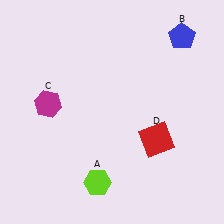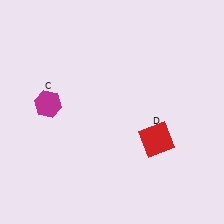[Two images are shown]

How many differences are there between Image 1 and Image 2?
There are 2 differences between the two images.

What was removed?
The lime hexagon (A), the blue pentagon (B) were removed in Image 2.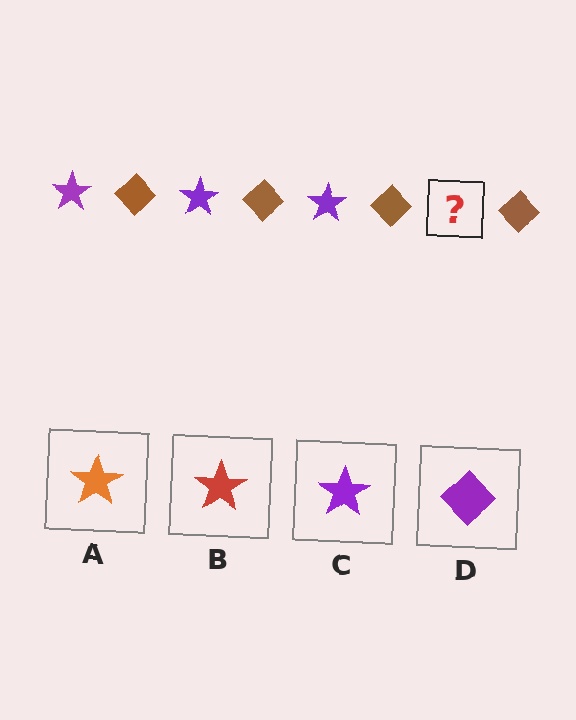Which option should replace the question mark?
Option C.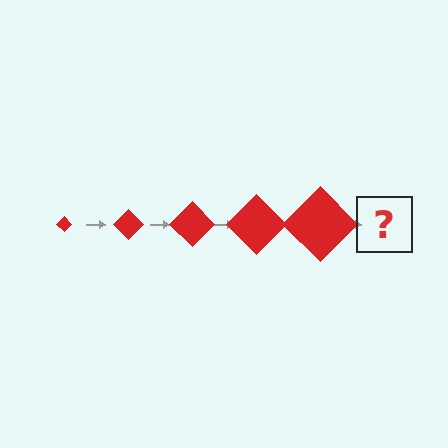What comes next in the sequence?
The next element should be a red diamond, larger than the previous one.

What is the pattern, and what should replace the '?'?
The pattern is that the diamond gets progressively larger each step. The '?' should be a red diamond, larger than the previous one.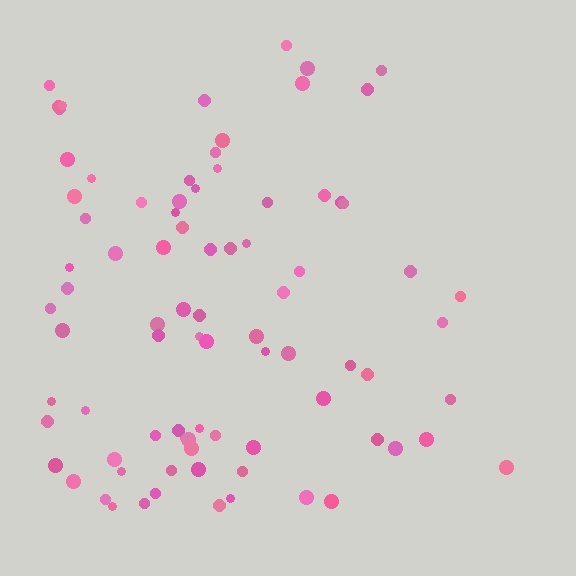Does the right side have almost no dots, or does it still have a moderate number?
Still a moderate number, just noticeably fewer than the left.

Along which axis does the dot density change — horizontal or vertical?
Horizontal.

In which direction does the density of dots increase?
From right to left, with the left side densest.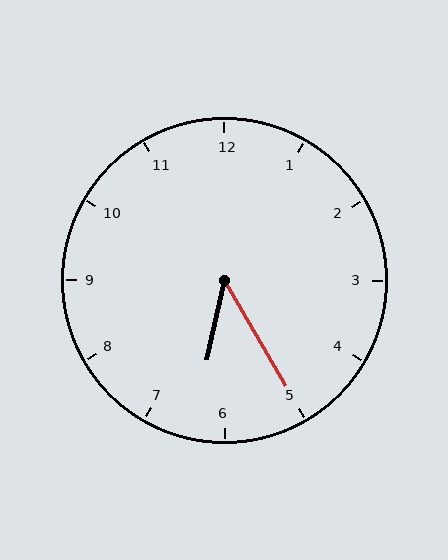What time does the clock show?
6:25.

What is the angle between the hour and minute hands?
Approximately 42 degrees.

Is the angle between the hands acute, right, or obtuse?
It is acute.